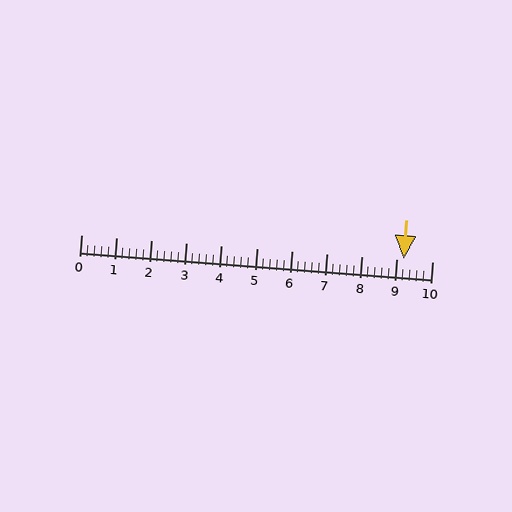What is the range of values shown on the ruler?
The ruler shows values from 0 to 10.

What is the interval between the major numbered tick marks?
The major tick marks are spaced 1 units apart.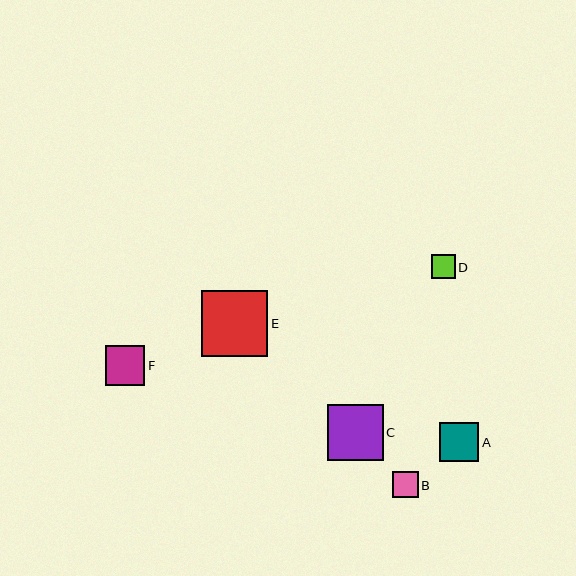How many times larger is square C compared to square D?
Square C is approximately 2.4 times the size of square D.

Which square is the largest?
Square E is the largest with a size of approximately 66 pixels.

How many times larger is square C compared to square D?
Square C is approximately 2.4 times the size of square D.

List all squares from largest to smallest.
From largest to smallest: E, C, F, A, B, D.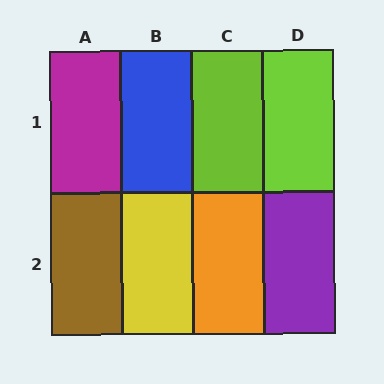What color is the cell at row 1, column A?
Magenta.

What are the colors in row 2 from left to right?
Brown, yellow, orange, purple.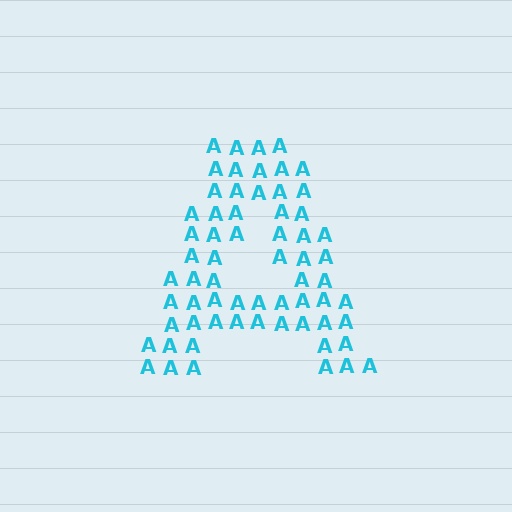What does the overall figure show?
The overall figure shows the letter A.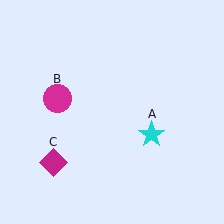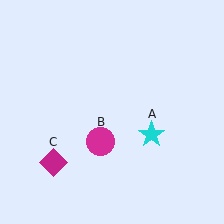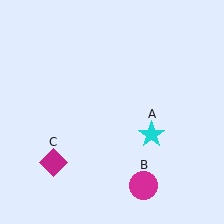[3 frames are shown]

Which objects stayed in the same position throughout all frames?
Cyan star (object A) and magenta diamond (object C) remained stationary.